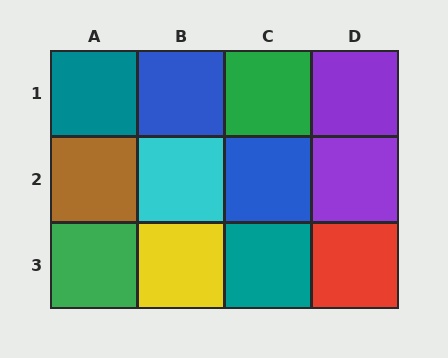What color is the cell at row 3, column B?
Yellow.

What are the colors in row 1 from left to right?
Teal, blue, green, purple.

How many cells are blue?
2 cells are blue.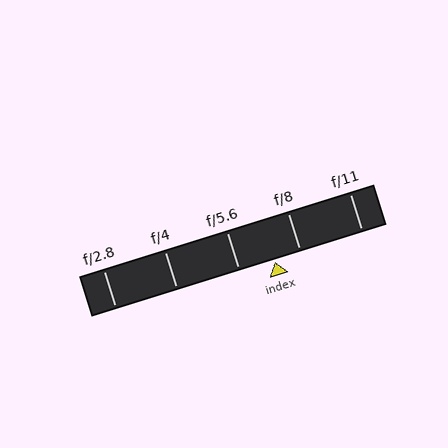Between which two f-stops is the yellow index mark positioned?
The index mark is between f/5.6 and f/8.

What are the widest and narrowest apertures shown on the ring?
The widest aperture shown is f/2.8 and the narrowest is f/11.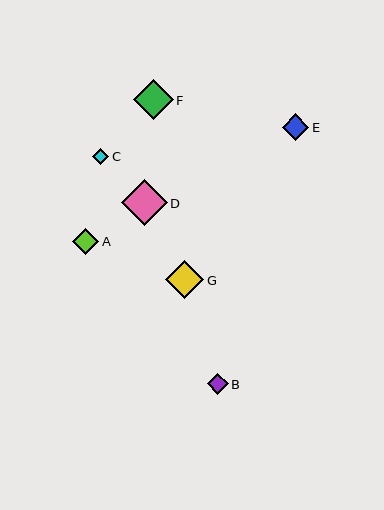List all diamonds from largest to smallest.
From largest to smallest: D, F, G, E, A, B, C.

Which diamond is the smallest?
Diamond C is the smallest with a size of approximately 16 pixels.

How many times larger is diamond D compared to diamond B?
Diamond D is approximately 2.2 times the size of diamond B.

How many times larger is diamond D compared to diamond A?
Diamond D is approximately 1.8 times the size of diamond A.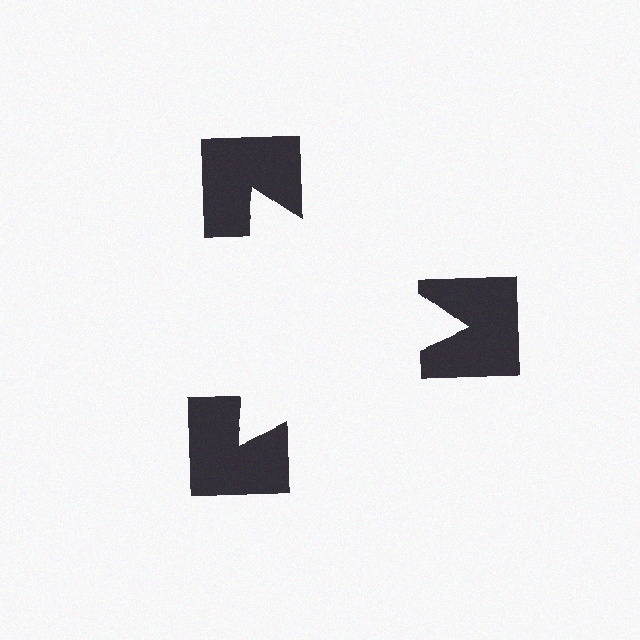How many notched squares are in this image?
There are 3 — one at each vertex of the illusory triangle.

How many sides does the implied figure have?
3 sides.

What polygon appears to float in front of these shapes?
An illusory triangle — its edges are inferred from the aligned wedge cuts in the notched squares, not physically drawn.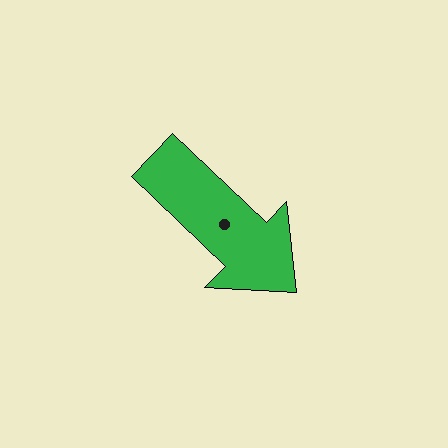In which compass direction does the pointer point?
Southeast.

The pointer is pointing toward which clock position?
Roughly 4 o'clock.